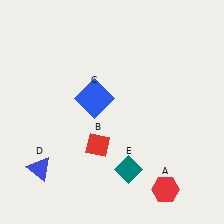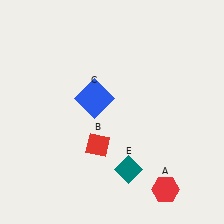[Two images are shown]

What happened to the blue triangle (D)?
The blue triangle (D) was removed in Image 2. It was in the bottom-left area of Image 1.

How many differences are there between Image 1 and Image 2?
There is 1 difference between the two images.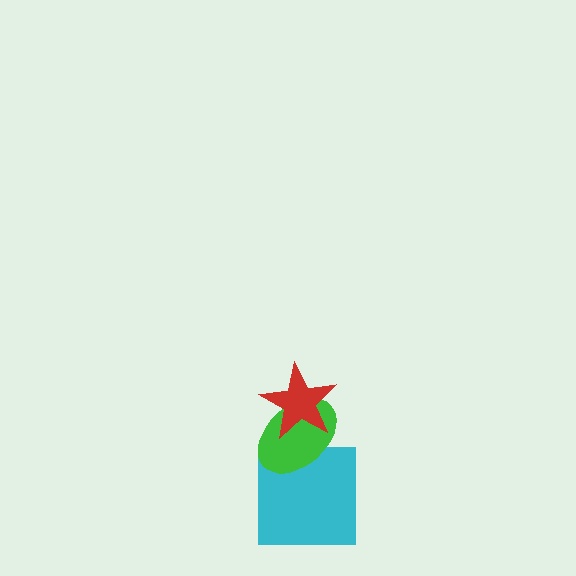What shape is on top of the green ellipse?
The red star is on top of the green ellipse.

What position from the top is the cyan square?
The cyan square is 3rd from the top.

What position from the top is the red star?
The red star is 1st from the top.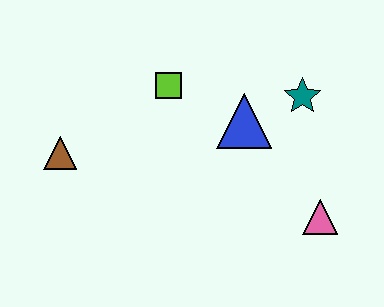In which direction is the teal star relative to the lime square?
The teal star is to the right of the lime square.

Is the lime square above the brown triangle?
Yes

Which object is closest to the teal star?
The blue triangle is closest to the teal star.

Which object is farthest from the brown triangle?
The pink triangle is farthest from the brown triangle.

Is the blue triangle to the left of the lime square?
No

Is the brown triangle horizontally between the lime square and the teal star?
No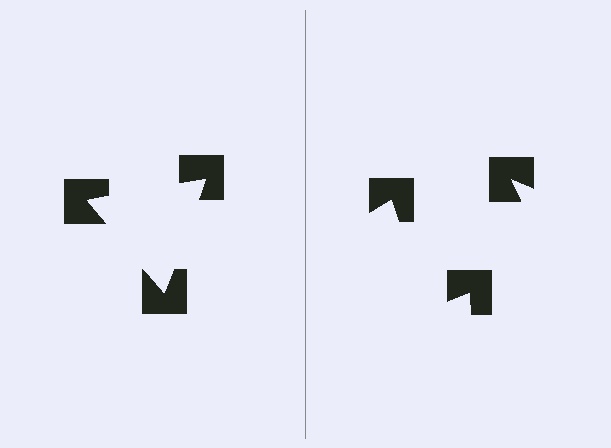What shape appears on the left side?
An illusory triangle.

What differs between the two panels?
The notched squares are positioned identically on both sides; only the wedge orientations differ. On the left they align to a triangle; on the right they are misaligned.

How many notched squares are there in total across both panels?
6 — 3 on each side.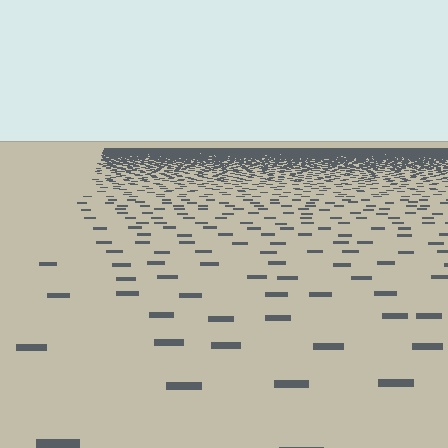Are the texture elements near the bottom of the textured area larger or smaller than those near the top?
Larger. Near the bottom, elements are closer to the viewer and appear at a bigger on-screen size.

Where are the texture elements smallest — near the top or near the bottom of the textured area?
Near the top.